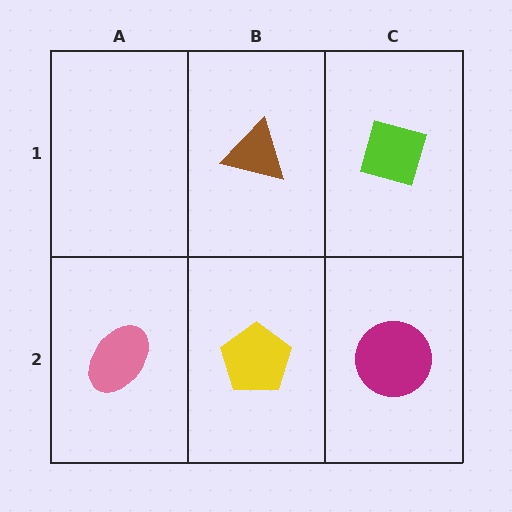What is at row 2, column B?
A yellow pentagon.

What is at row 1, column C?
A lime diamond.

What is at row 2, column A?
A pink ellipse.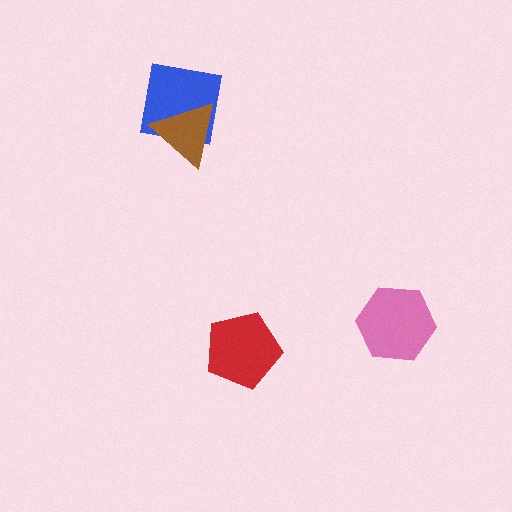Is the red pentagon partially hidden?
No, no other shape covers it.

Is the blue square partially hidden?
Yes, it is partially covered by another shape.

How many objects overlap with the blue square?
1 object overlaps with the blue square.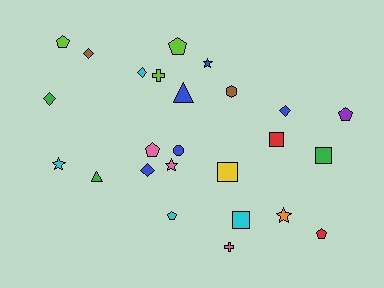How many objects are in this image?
There are 25 objects.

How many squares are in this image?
There are 4 squares.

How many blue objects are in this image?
There are 5 blue objects.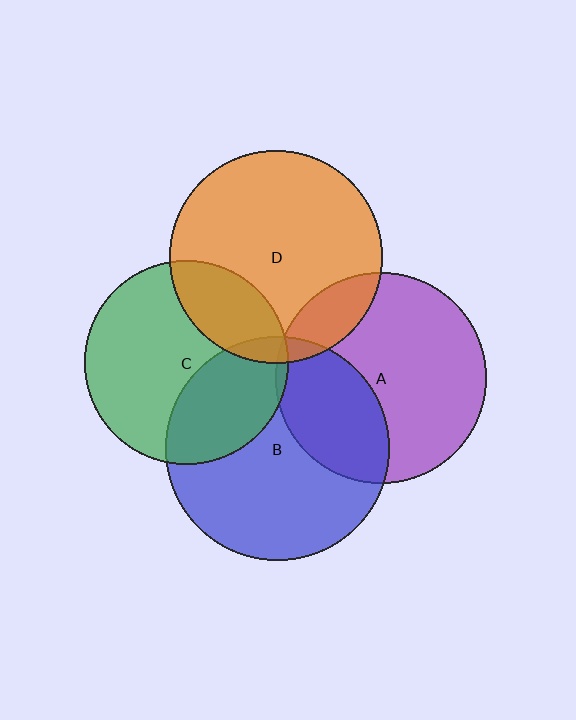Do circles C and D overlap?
Yes.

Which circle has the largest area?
Circle B (blue).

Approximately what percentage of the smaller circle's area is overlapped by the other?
Approximately 25%.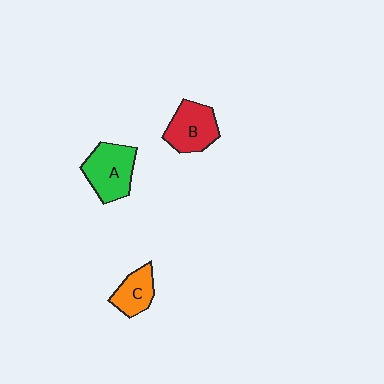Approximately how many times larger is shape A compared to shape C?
Approximately 1.6 times.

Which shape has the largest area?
Shape A (green).